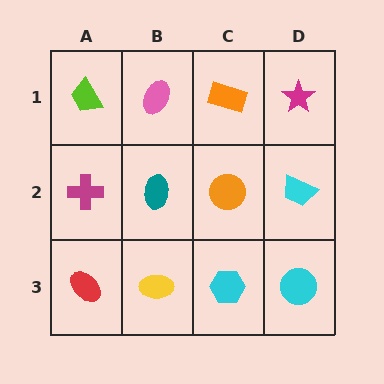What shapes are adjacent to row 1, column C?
An orange circle (row 2, column C), a pink ellipse (row 1, column B), a magenta star (row 1, column D).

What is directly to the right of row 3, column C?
A cyan circle.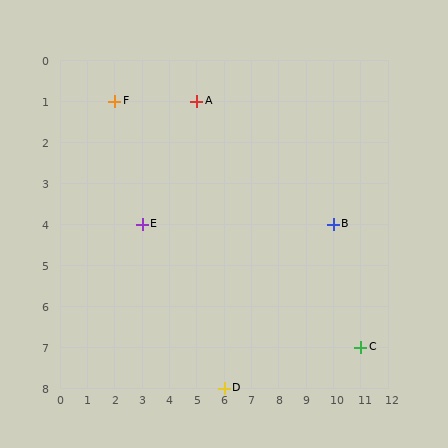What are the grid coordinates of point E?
Point E is at grid coordinates (3, 4).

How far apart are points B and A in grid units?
Points B and A are 5 columns and 3 rows apart (about 5.8 grid units diagonally).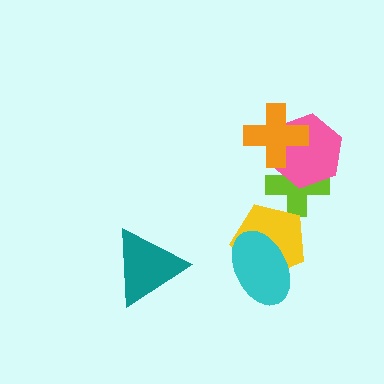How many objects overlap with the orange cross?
2 objects overlap with the orange cross.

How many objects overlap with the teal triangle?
0 objects overlap with the teal triangle.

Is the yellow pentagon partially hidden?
Yes, it is partially covered by another shape.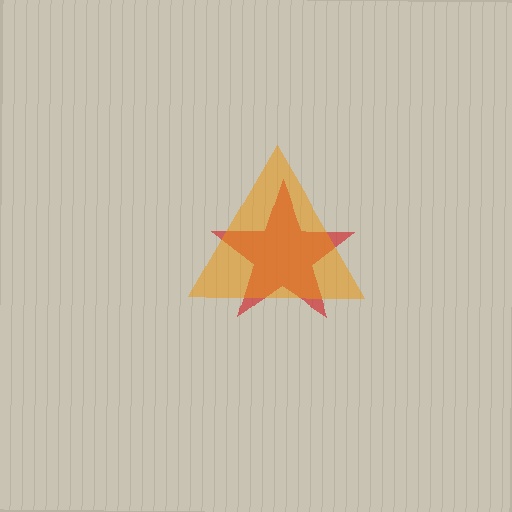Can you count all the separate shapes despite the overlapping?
Yes, there are 2 separate shapes.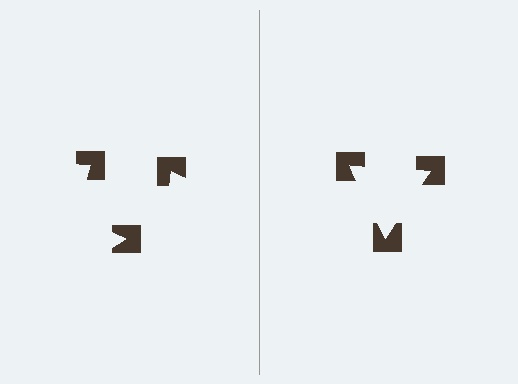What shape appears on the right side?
An illusory triangle.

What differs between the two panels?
The notched squares are positioned identically on both sides; only the wedge orientations differ. On the right they align to a triangle; on the left they are misaligned.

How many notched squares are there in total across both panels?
6 — 3 on each side.